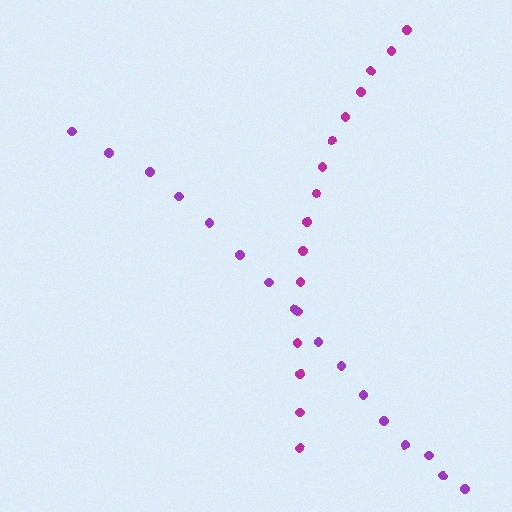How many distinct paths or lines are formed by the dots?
There are 2 distinct paths.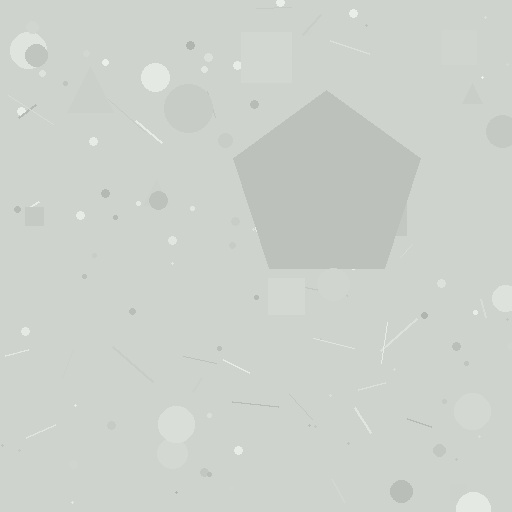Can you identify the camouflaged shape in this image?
The camouflaged shape is a pentagon.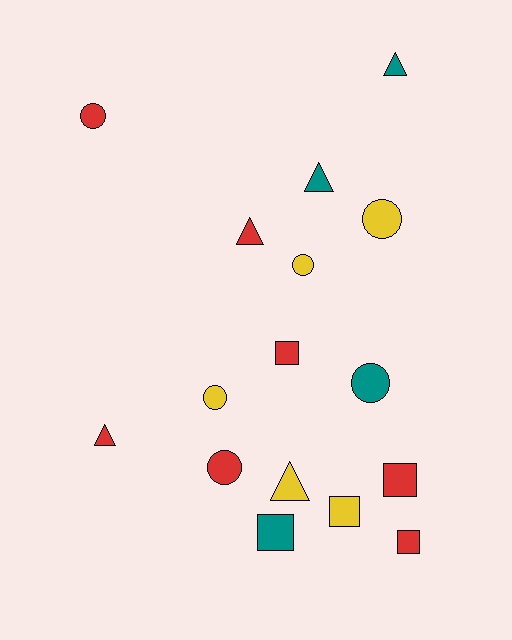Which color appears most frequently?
Red, with 7 objects.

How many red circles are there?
There are 2 red circles.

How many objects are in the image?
There are 16 objects.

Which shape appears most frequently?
Circle, with 6 objects.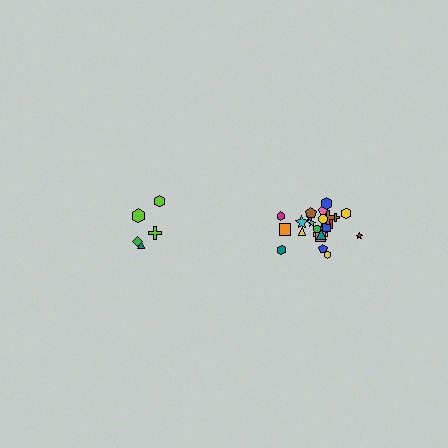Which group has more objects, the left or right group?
The right group.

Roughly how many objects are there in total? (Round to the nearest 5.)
Roughly 30 objects in total.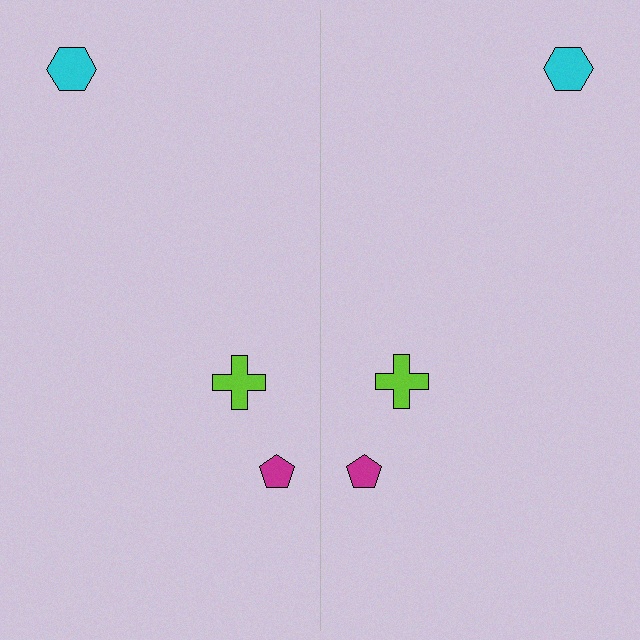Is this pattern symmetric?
Yes, this pattern has bilateral (reflection) symmetry.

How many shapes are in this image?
There are 6 shapes in this image.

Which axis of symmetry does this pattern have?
The pattern has a vertical axis of symmetry running through the center of the image.